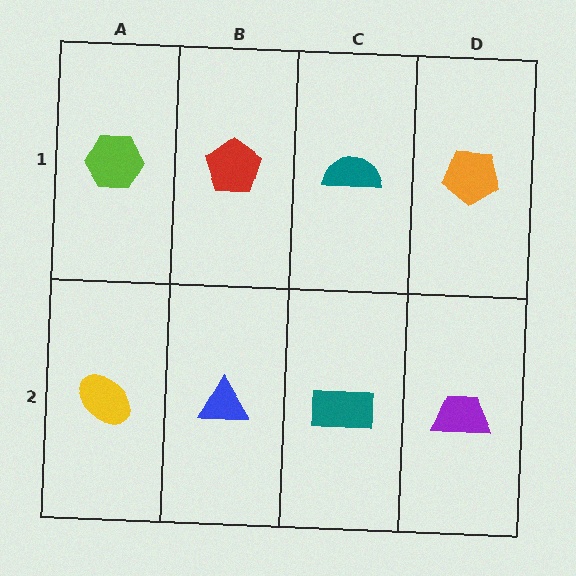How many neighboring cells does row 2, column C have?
3.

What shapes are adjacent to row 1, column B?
A blue triangle (row 2, column B), a lime hexagon (row 1, column A), a teal semicircle (row 1, column C).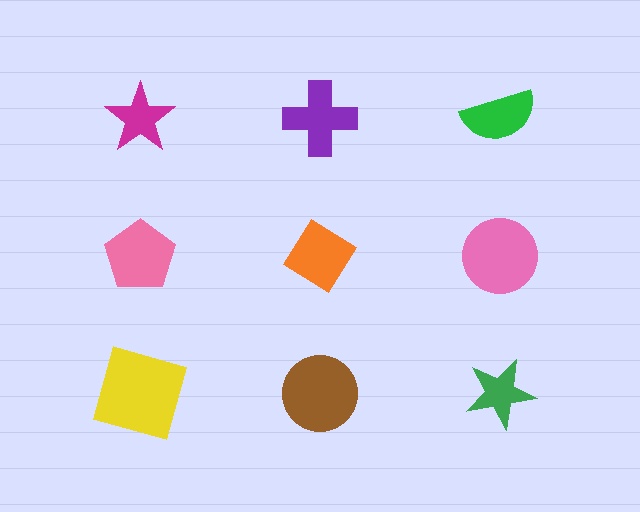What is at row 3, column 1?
A yellow square.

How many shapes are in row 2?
3 shapes.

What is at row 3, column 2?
A brown circle.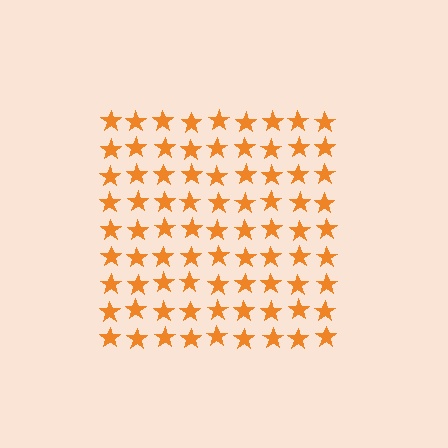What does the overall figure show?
The overall figure shows a square.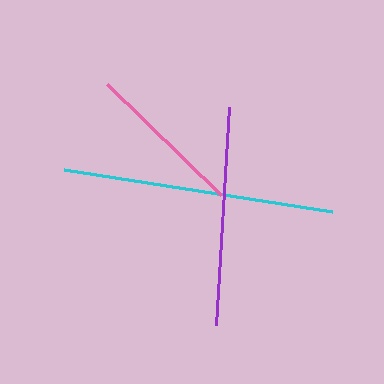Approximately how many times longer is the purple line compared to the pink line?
The purple line is approximately 1.4 times the length of the pink line.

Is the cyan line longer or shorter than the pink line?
The cyan line is longer than the pink line.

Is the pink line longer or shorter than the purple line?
The purple line is longer than the pink line.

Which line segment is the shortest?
The pink line is the shortest at approximately 159 pixels.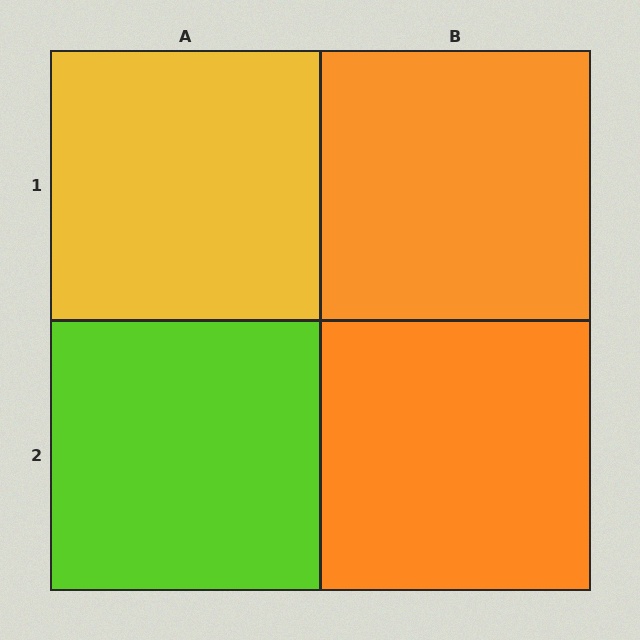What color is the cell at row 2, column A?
Lime.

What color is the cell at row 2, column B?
Orange.